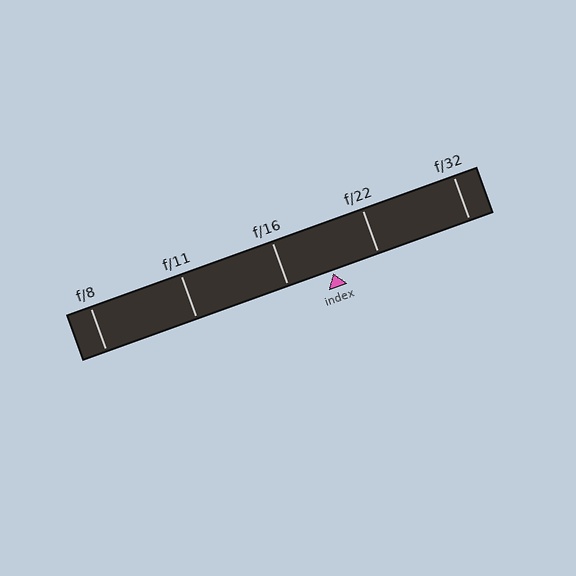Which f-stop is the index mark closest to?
The index mark is closest to f/16.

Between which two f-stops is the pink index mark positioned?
The index mark is between f/16 and f/22.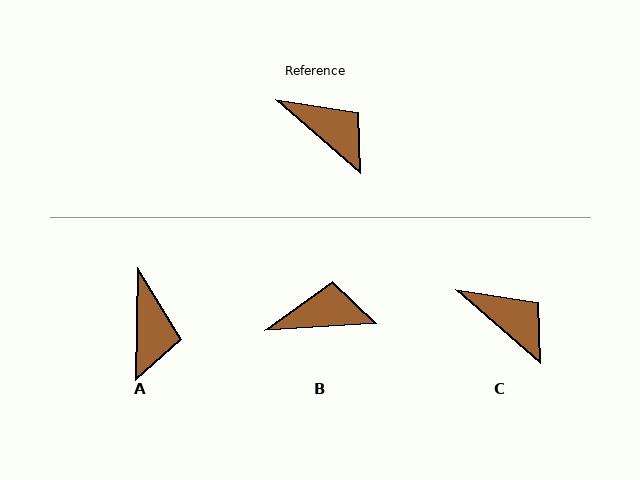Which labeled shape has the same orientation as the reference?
C.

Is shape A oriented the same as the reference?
No, it is off by about 50 degrees.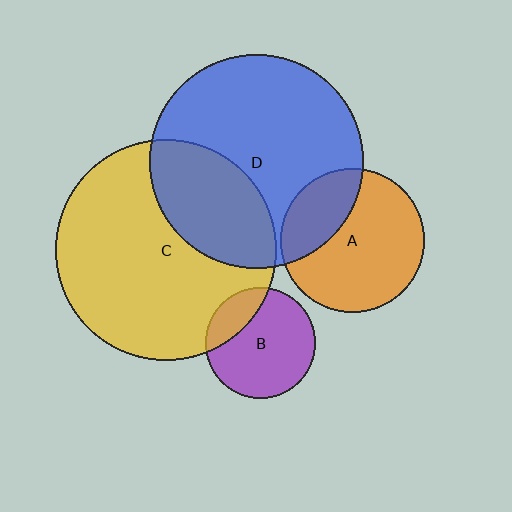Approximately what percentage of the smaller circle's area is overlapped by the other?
Approximately 30%.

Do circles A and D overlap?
Yes.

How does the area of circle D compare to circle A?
Approximately 2.2 times.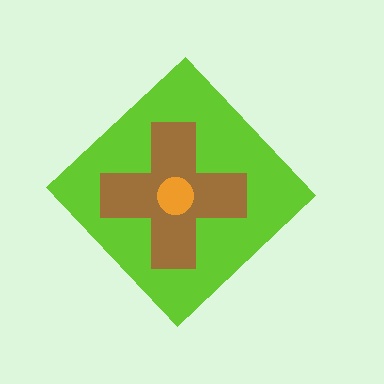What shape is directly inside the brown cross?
The orange circle.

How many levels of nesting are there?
3.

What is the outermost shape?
The lime diamond.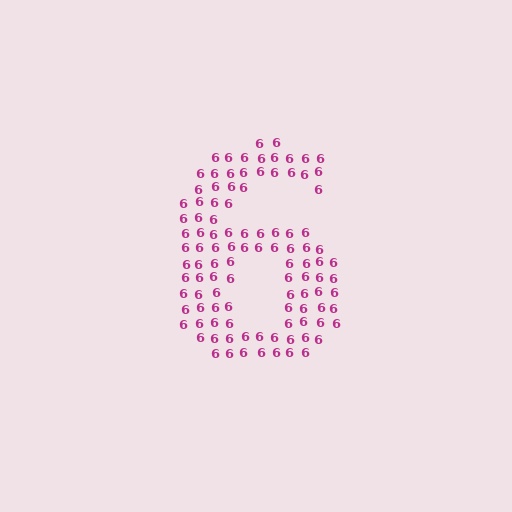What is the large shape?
The large shape is the digit 6.